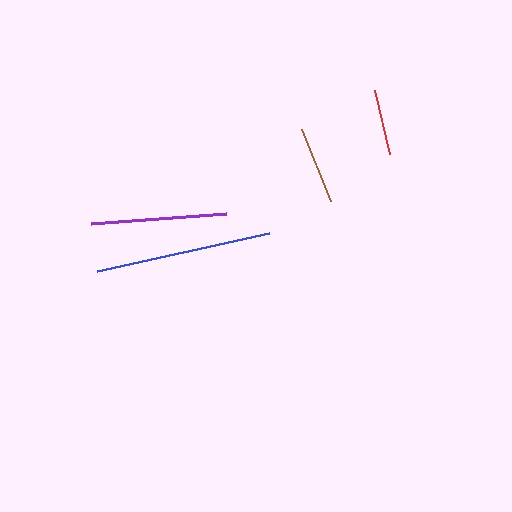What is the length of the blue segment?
The blue segment is approximately 176 pixels long.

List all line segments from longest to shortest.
From longest to shortest: blue, purple, brown, red.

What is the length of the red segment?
The red segment is approximately 66 pixels long.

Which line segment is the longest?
The blue line is the longest at approximately 176 pixels.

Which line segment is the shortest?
The red line is the shortest at approximately 66 pixels.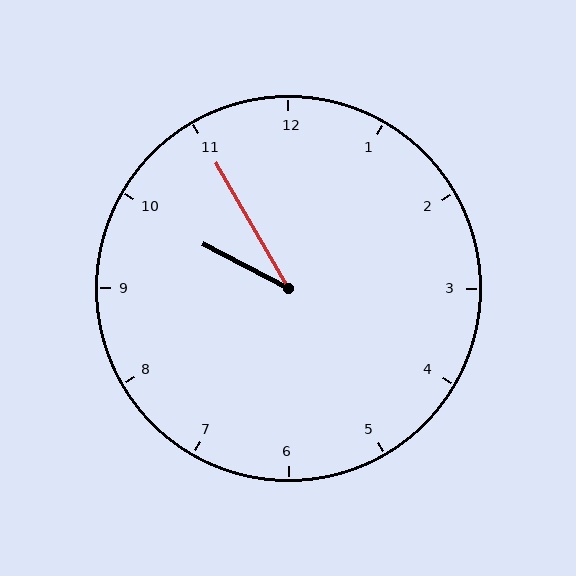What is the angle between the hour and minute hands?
Approximately 32 degrees.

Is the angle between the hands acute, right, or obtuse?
It is acute.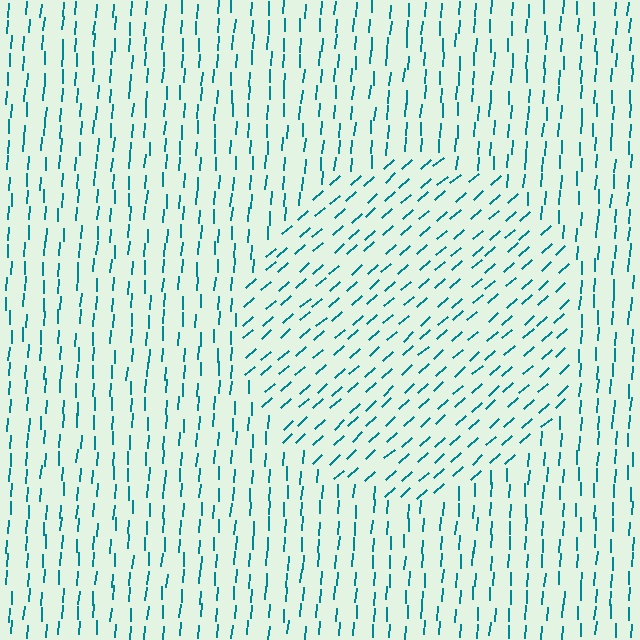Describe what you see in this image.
The image is filled with small teal line segments. A circle region in the image has lines oriented differently from the surrounding lines, creating a visible texture boundary.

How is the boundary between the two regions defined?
The boundary is defined purely by a change in line orientation (approximately 45 degrees difference). All lines are the same color and thickness.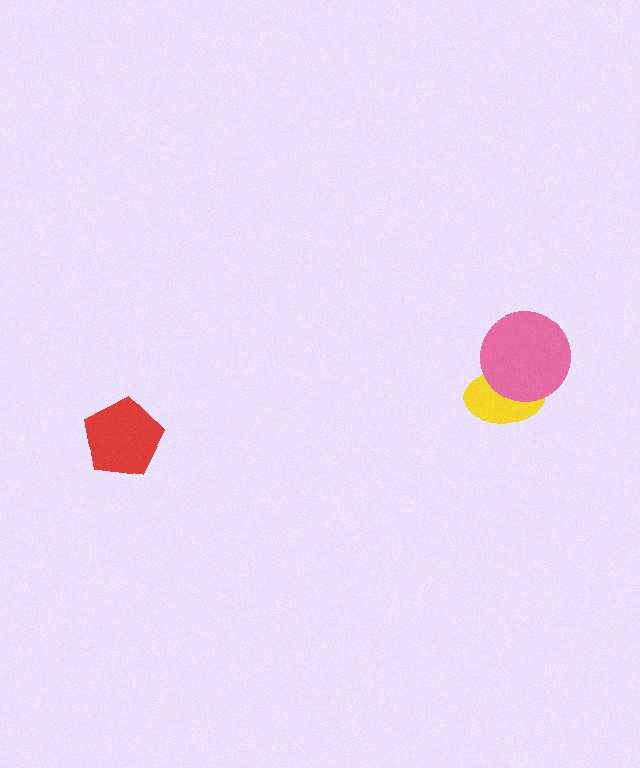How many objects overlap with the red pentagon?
0 objects overlap with the red pentagon.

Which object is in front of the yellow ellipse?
The pink circle is in front of the yellow ellipse.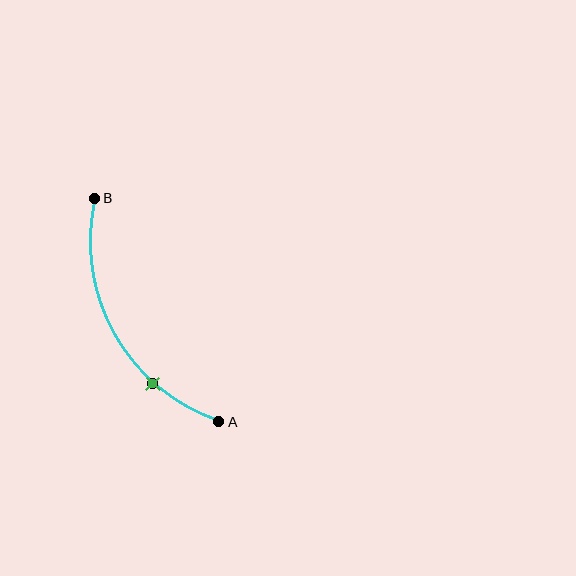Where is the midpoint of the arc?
The arc midpoint is the point on the curve farthest from the straight line joining A and B. It sits to the left of that line.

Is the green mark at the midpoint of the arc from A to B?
No. The green mark lies on the arc but is closer to endpoint A. The arc midpoint would be at the point on the curve equidistant along the arc from both A and B.